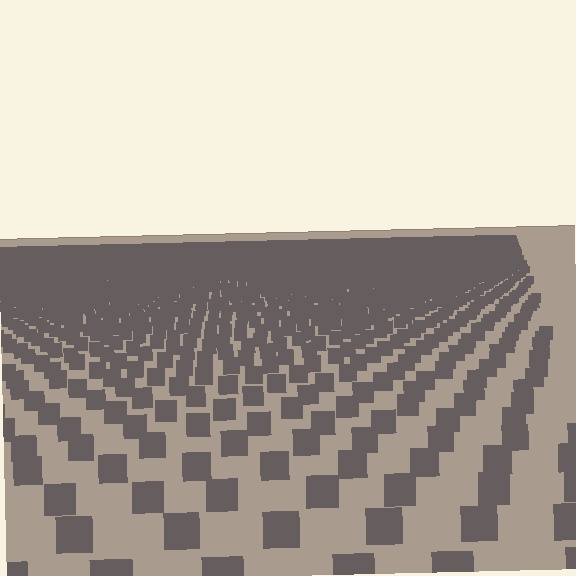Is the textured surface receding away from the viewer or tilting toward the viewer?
The surface is receding away from the viewer. Texture elements get smaller and denser toward the top.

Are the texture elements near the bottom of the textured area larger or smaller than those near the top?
Larger. Near the bottom, elements are closer to the viewer and appear at a bigger on-screen size.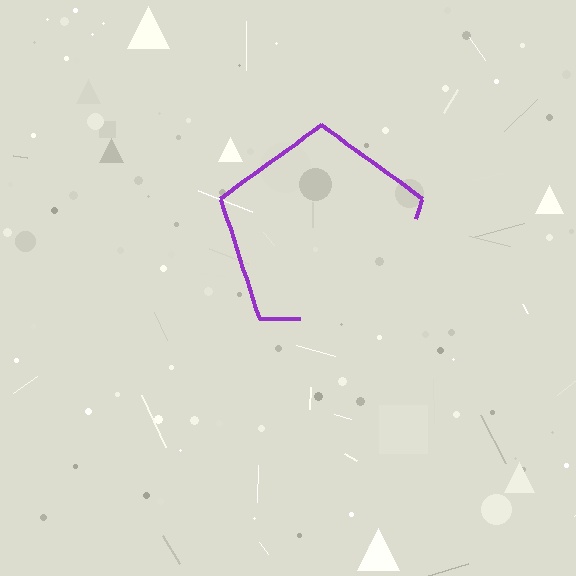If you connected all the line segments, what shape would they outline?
They would outline a pentagon.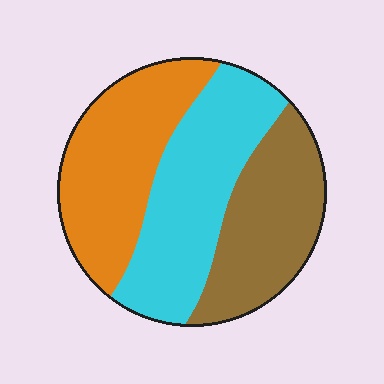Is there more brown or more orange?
Orange.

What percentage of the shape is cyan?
Cyan takes up about three eighths (3/8) of the shape.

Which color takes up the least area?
Brown, at roughly 30%.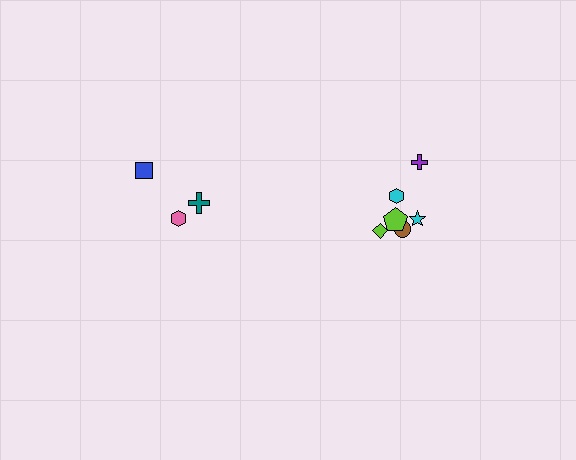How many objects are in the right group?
There are 6 objects.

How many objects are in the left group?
There are 3 objects.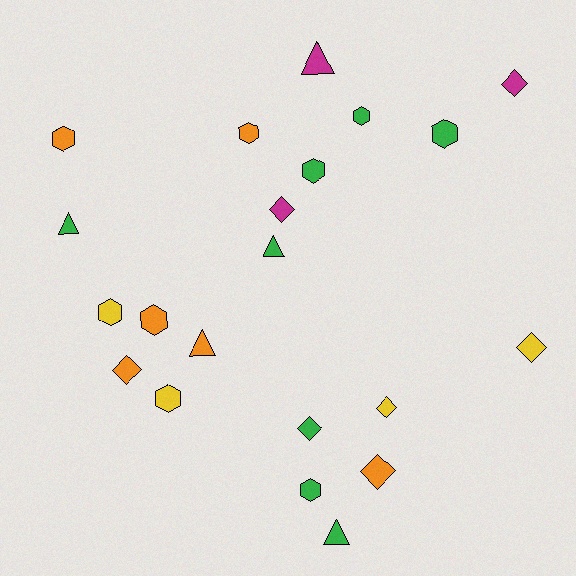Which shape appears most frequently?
Hexagon, with 9 objects.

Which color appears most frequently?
Green, with 8 objects.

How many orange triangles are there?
There is 1 orange triangle.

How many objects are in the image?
There are 21 objects.